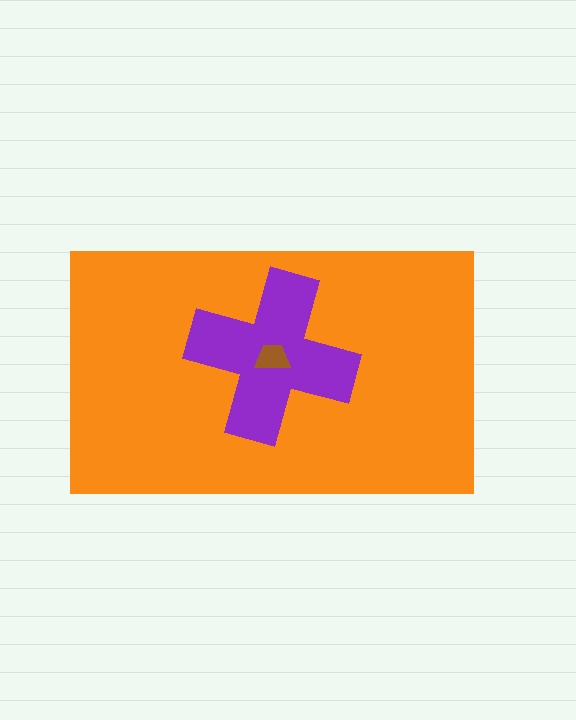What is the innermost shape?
The brown trapezoid.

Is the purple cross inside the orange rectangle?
Yes.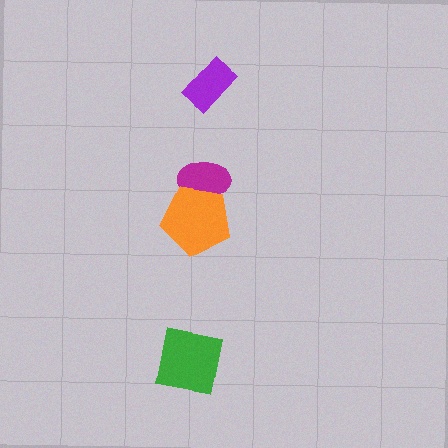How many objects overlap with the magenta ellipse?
1 object overlaps with the magenta ellipse.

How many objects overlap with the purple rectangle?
0 objects overlap with the purple rectangle.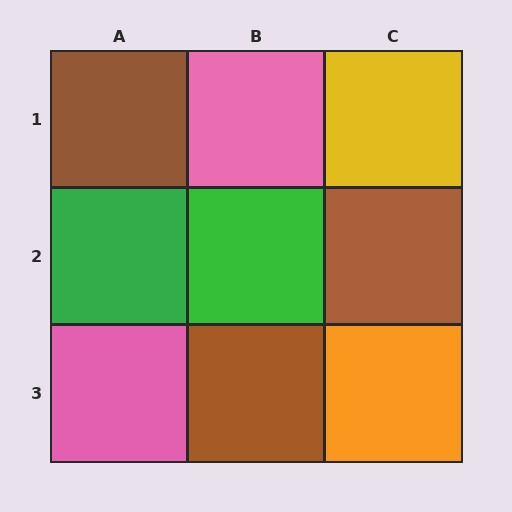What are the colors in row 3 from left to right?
Pink, brown, orange.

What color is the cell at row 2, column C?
Brown.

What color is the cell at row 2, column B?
Green.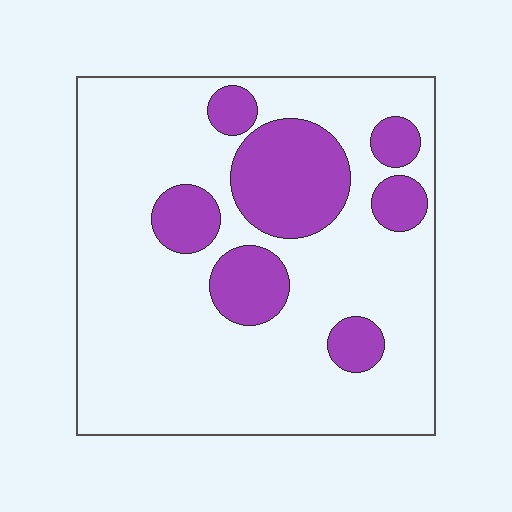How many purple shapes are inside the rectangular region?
7.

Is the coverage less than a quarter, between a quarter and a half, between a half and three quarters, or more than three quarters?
Less than a quarter.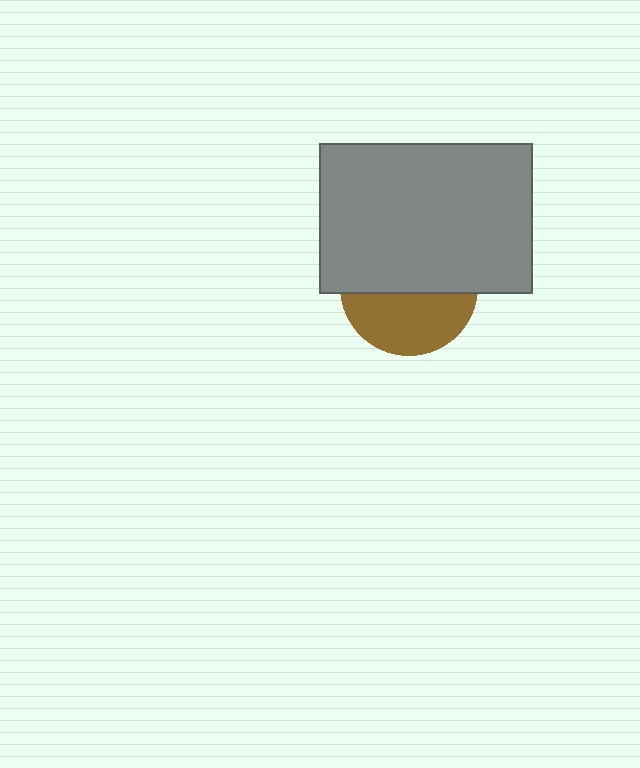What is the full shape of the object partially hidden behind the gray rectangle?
The partially hidden object is a brown circle.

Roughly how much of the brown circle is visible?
A small part of it is visible (roughly 44%).